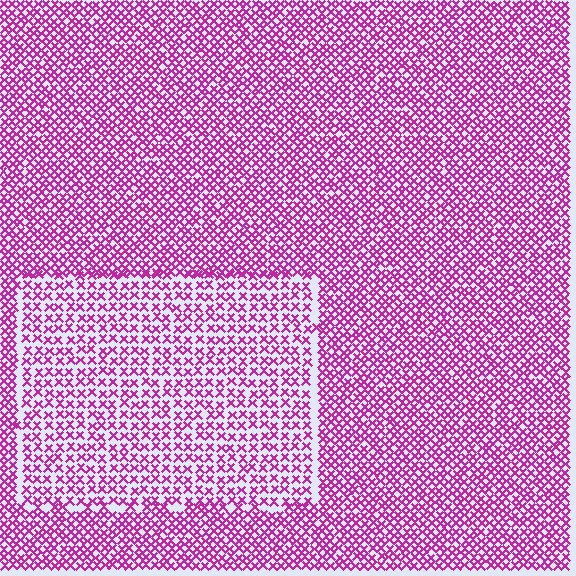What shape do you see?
I see a rectangle.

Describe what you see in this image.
The image contains small magenta elements arranged at two different densities. A rectangle-shaped region is visible where the elements are less densely packed than the surrounding area.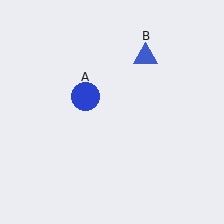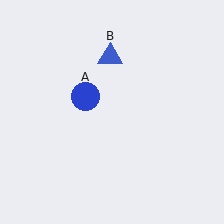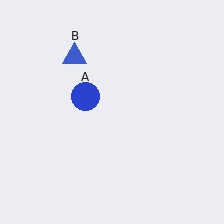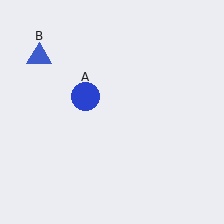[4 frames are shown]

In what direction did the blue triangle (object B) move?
The blue triangle (object B) moved left.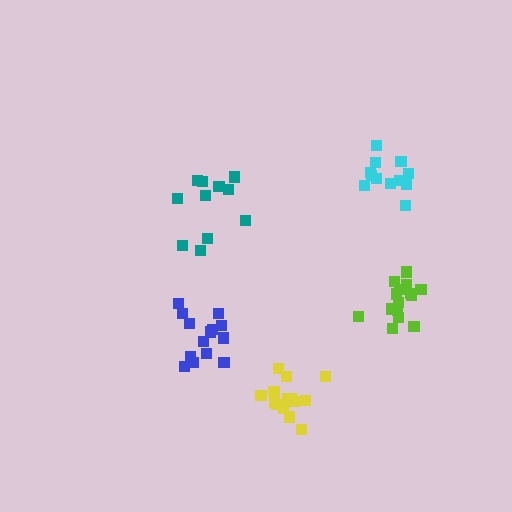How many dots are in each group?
Group 1: 12 dots, Group 2: 14 dots, Group 3: 11 dots, Group 4: 15 dots, Group 5: 14 dots (66 total).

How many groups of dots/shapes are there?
There are 5 groups.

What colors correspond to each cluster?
The clusters are colored: cyan, yellow, teal, lime, blue.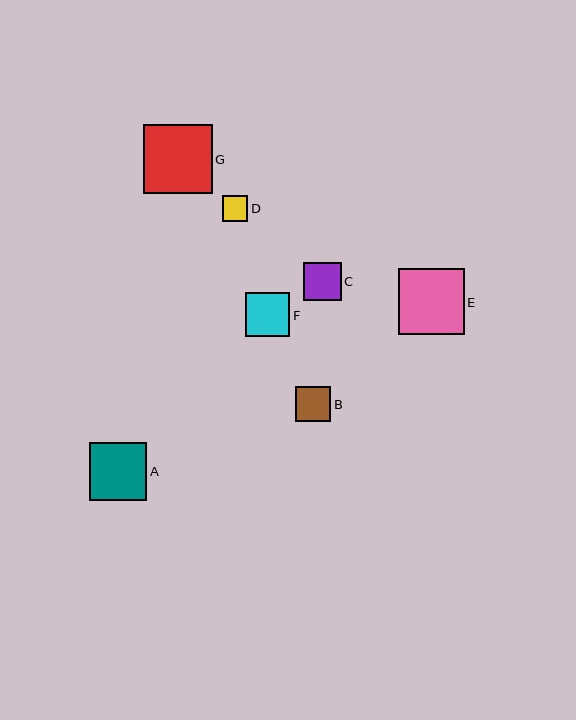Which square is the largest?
Square G is the largest with a size of approximately 69 pixels.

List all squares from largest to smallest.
From largest to smallest: G, E, A, F, C, B, D.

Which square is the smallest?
Square D is the smallest with a size of approximately 26 pixels.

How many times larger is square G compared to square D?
Square G is approximately 2.7 times the size of square D.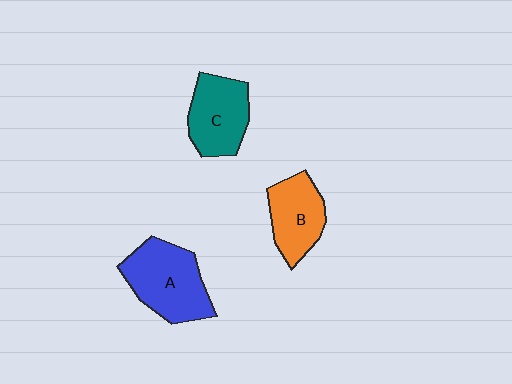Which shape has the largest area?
Shape A (blue).